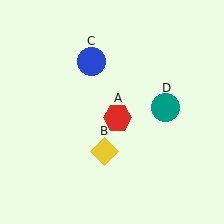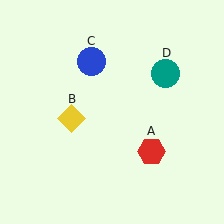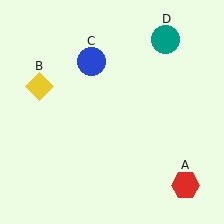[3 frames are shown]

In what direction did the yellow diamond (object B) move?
The yellow diamond (object B) moved up and to the left.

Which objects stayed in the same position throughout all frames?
Blue circle (object C) remained stationary.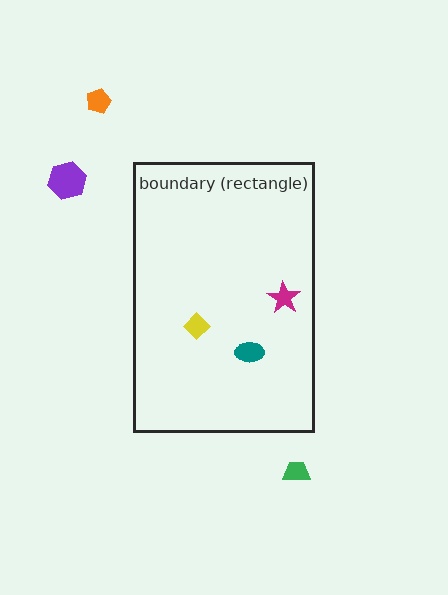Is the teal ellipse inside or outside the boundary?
Inside.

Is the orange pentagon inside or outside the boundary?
Outside.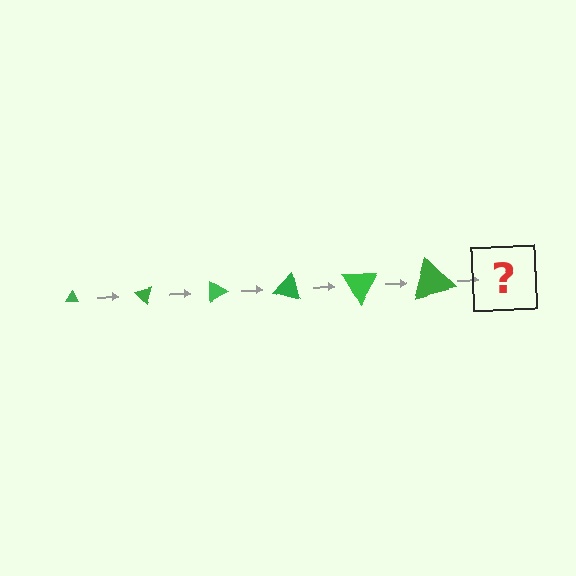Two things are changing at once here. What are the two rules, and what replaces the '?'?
The two rules are that the triangle grows larger each step and it rotates 45 degrees each step. The '?' should be a triangle, larger than the previous one and rotated 270 degrees from the start.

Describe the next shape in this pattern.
It should be a triangle, larger than the previous one and rotated 270 degrees from the start.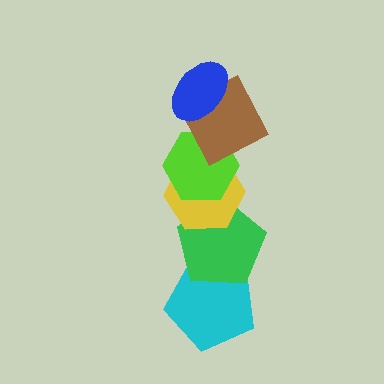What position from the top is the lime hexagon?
The lime hexagon is 3rd from the top.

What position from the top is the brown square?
The brown square is 2nd from the top.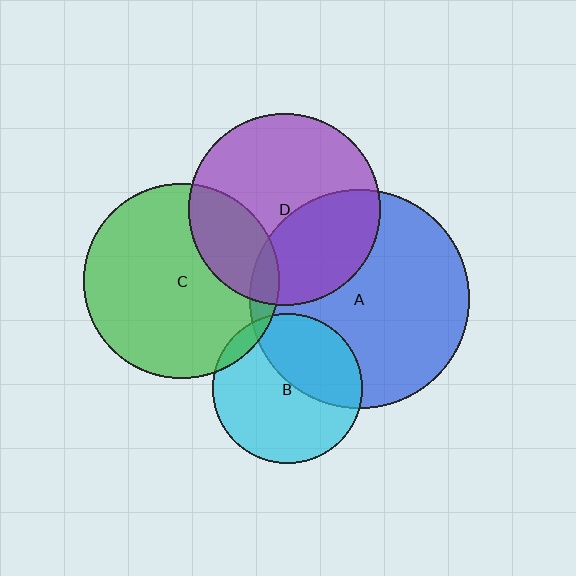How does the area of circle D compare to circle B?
Approximately 1.6 times.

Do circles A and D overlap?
Yes.